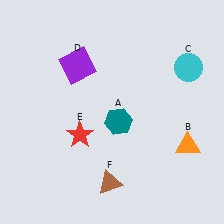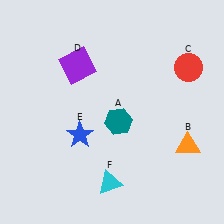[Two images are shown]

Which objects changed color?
C changed from cyan to red. E changed from red to blue. F changed from brown to cyan.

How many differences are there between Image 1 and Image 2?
There are 3 differences between the two images.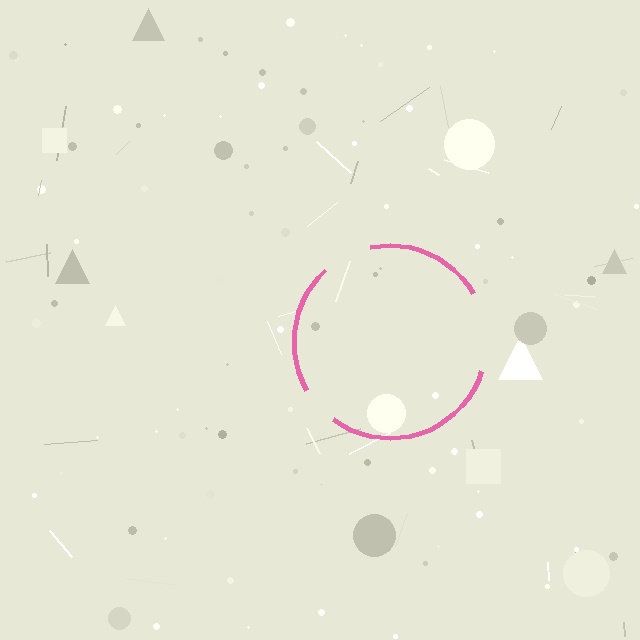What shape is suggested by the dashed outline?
The dashed outline suggests a circle.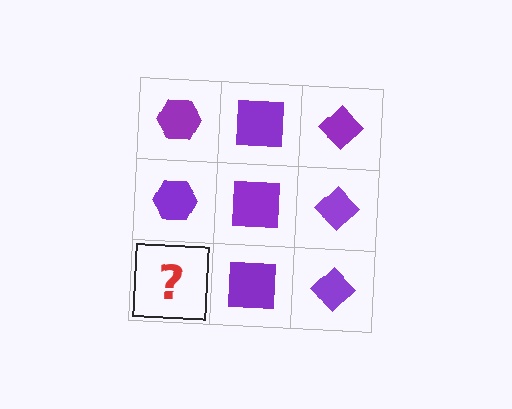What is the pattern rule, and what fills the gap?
The rule is that each column has a consistent shape. The gap should be filled with a purple hexagon.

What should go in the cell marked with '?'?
The missing cell should contain a purple hexagon.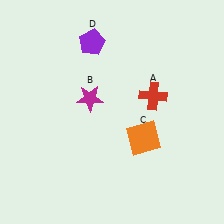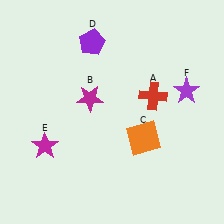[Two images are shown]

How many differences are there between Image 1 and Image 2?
There are 2 differences between the two images.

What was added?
A magenta star (E), a purple star (F) were added in Image 2.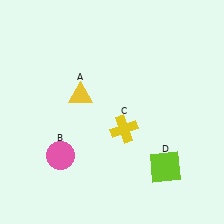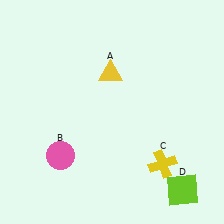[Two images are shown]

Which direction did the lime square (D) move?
The lime square (D) moved down.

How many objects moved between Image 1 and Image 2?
3 objects moved between the two images.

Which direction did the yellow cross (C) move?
The yellow cross (C) moved right.